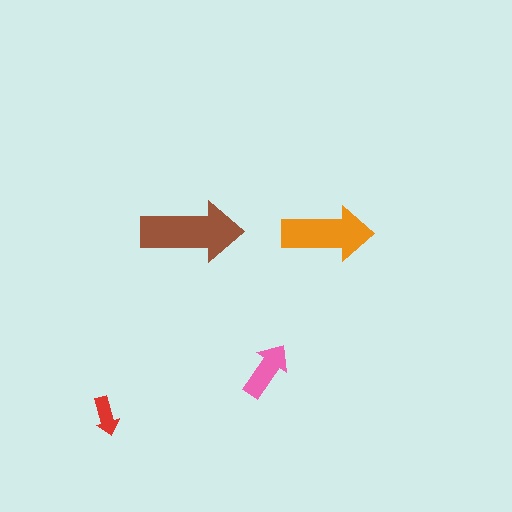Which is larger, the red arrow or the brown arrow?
The brown one.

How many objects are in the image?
There are 4 objects in the image.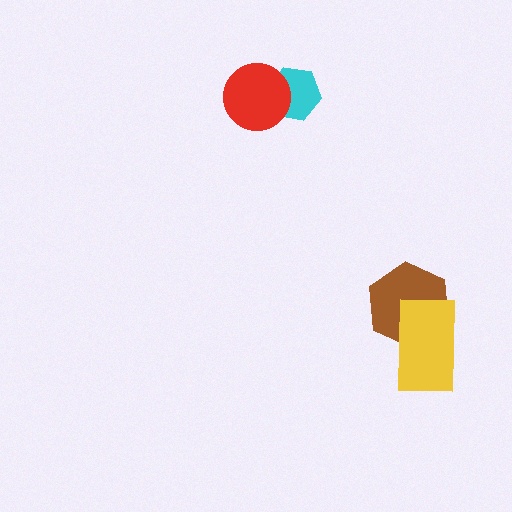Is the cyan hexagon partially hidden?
Yes, it is partially covered by another shape.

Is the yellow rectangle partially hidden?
No, no other shape covers it.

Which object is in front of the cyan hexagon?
The red circle is in front of the cyan hexagon.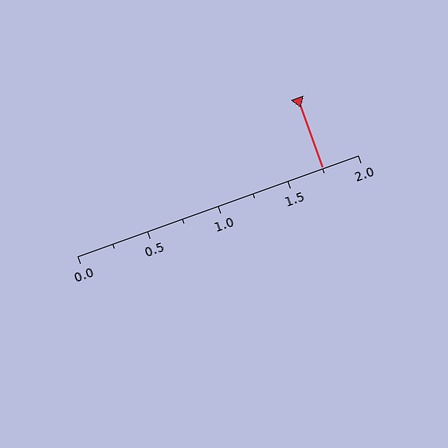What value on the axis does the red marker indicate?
The marker indicates approximately 1.75.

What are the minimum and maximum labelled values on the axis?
The axis runs from 0.0 to 2.0.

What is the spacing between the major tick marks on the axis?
The major ticks are spaced 0.5 apart.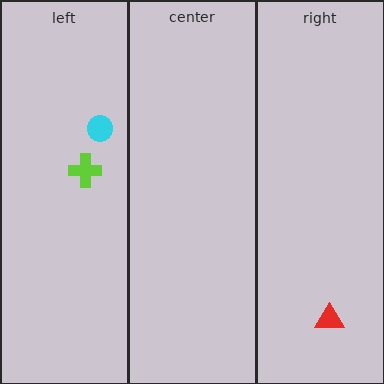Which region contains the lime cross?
The left region.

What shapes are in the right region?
The red triangle.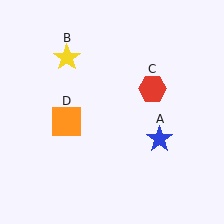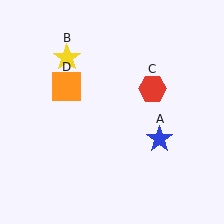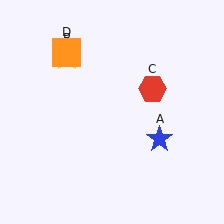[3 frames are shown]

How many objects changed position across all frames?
1 object changed position: orange square (object D).